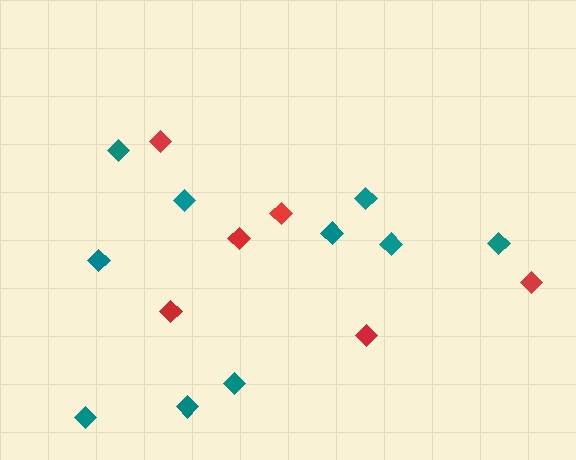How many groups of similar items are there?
There are 2 groups: one group of teal diamonds (10) and one group of red diamonds (6).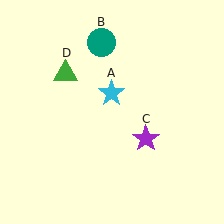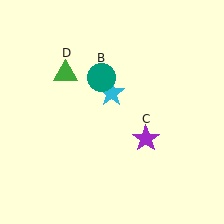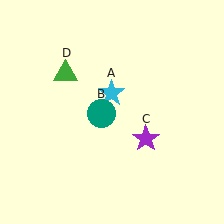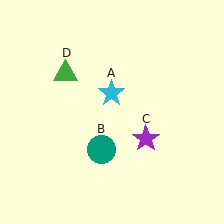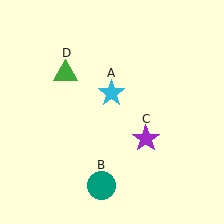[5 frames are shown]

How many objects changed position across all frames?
1 object changed position: teal circle (object B).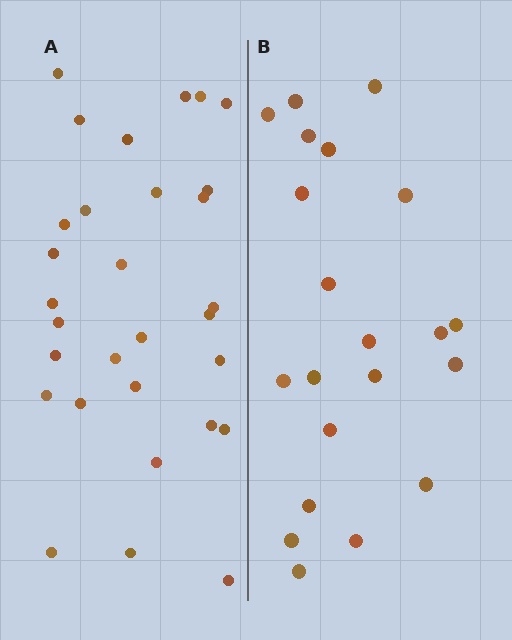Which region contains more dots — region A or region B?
Region A (the left region) has more dots.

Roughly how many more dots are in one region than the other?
Region A has roughly 8 or so more dots than region B.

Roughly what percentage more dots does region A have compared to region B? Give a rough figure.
About 45% more.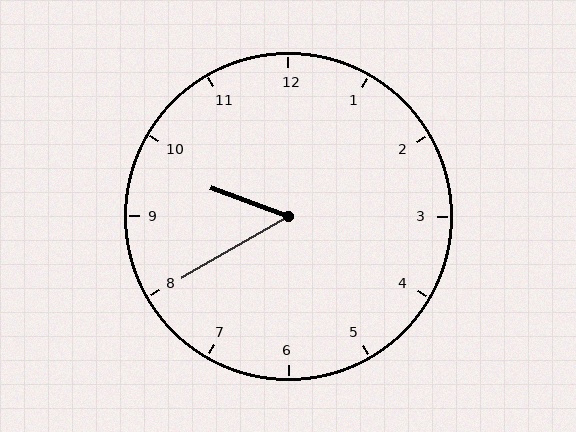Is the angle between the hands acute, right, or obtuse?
It is acute.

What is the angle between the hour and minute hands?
Approximately 50 degrees.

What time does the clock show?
9:40.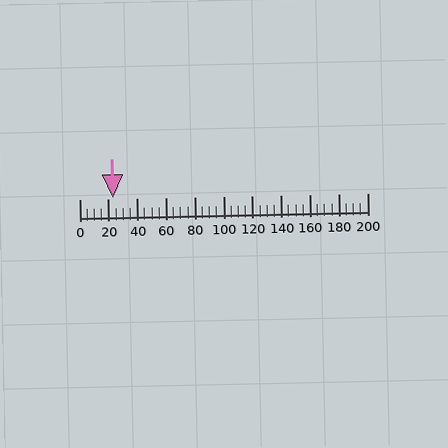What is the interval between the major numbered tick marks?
The major tick marks are spaced 20 units apart.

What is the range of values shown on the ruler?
The ruler shows values from 0 to 200.